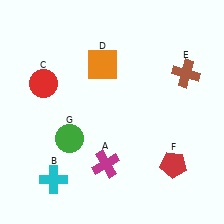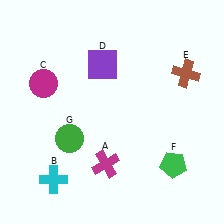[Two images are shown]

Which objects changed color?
C changed from red to magenta. D changed from orange to purple. F changed from red to green.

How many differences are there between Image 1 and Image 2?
There are 3 differences between the two images.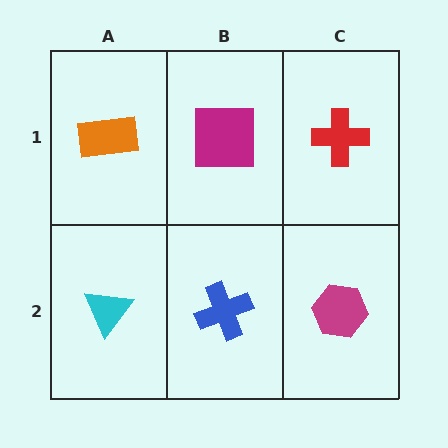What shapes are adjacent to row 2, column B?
A magenta square (row 1, column B), a cyan triangle (row 2, column A), a magenta hexagon (row 2, column C).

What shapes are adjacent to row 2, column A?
An orange rectangle (row 1, column A), a blue cross (row 2, column B).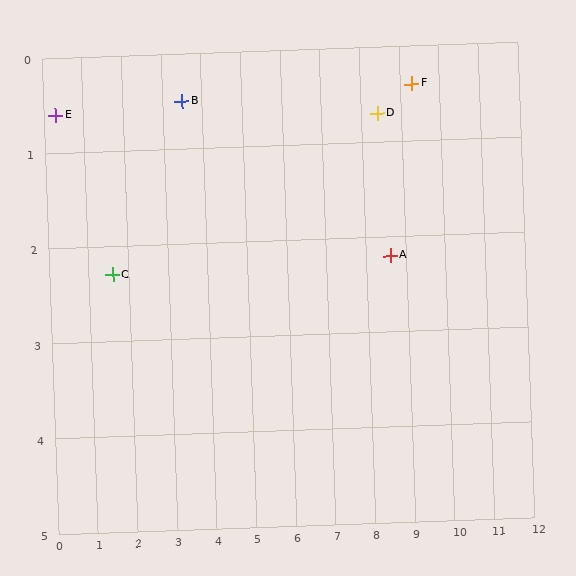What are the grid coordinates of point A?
Point A is at approximately (8.6, 2.2).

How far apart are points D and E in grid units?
Points D and E are about 8.1 grid units apart.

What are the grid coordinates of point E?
Point E is at approximately (0.3, 0.6).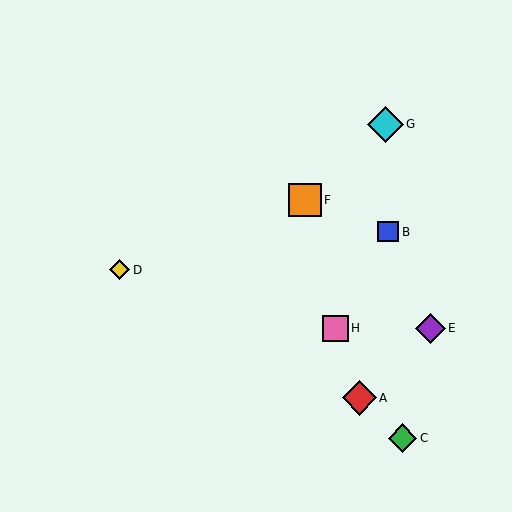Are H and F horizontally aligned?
No, H is at y≈328 and F is at y≈200.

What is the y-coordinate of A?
Object A is at y≈398.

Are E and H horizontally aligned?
Yes, both are at y≈328.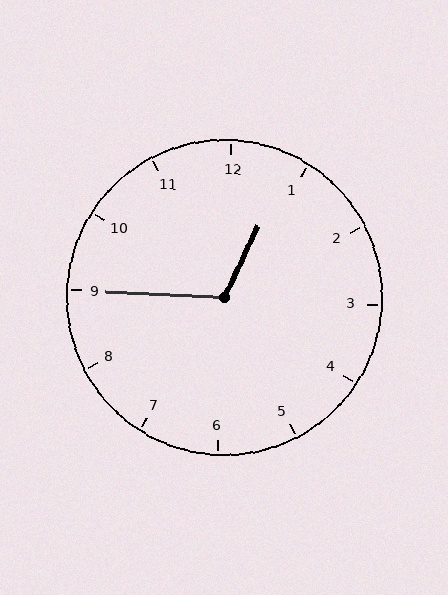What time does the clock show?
12:45.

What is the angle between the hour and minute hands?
Approximately 112 degrees.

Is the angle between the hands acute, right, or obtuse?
It is obtuse.